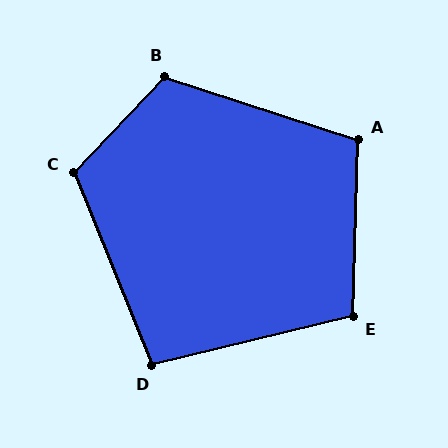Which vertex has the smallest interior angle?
D, at approximately 98 degrees.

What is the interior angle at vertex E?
Approximately 105 degrees (obtuse).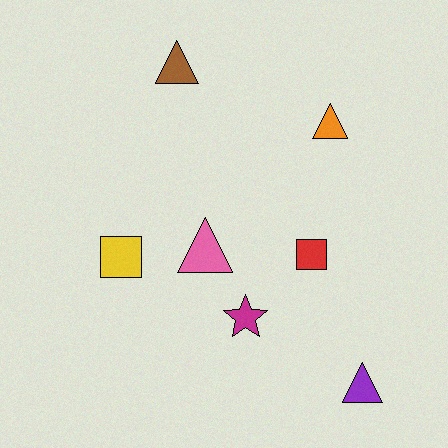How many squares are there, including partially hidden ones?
There are 2 squares.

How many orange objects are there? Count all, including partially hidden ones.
There is 1 orange object.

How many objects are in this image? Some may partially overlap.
There are 7 objects.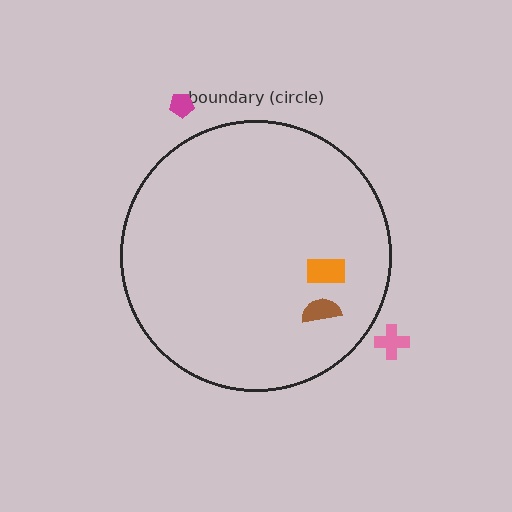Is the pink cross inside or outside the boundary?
Outside.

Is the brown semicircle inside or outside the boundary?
Inside.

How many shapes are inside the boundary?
2 inside, 2 outside.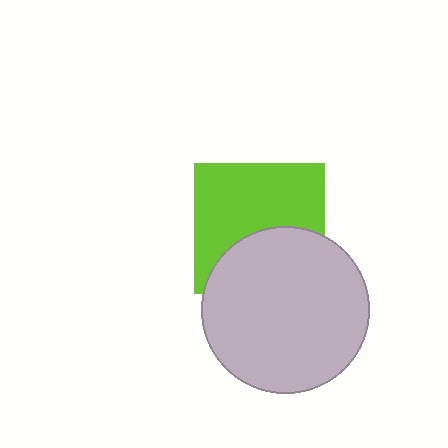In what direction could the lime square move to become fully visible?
The lime square could move up. That would shift it out from behind the light gray circle entirely.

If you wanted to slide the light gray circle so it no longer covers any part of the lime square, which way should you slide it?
Slide it down — that is the most direct way to separate the two shapes.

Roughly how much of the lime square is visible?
About half of it is visible (roughly 61%).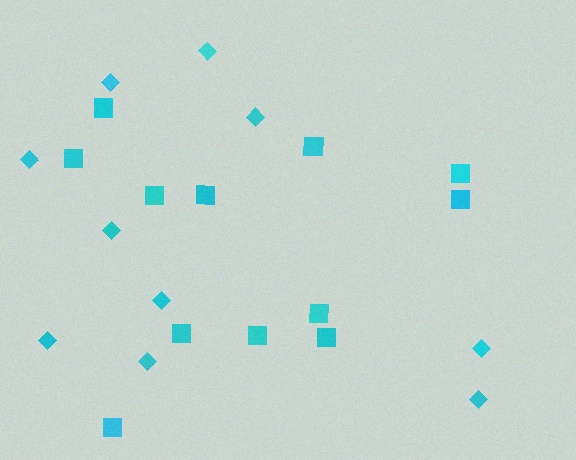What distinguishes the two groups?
There are 2 groups: one group of squares (12) and one group of diamonds (10).